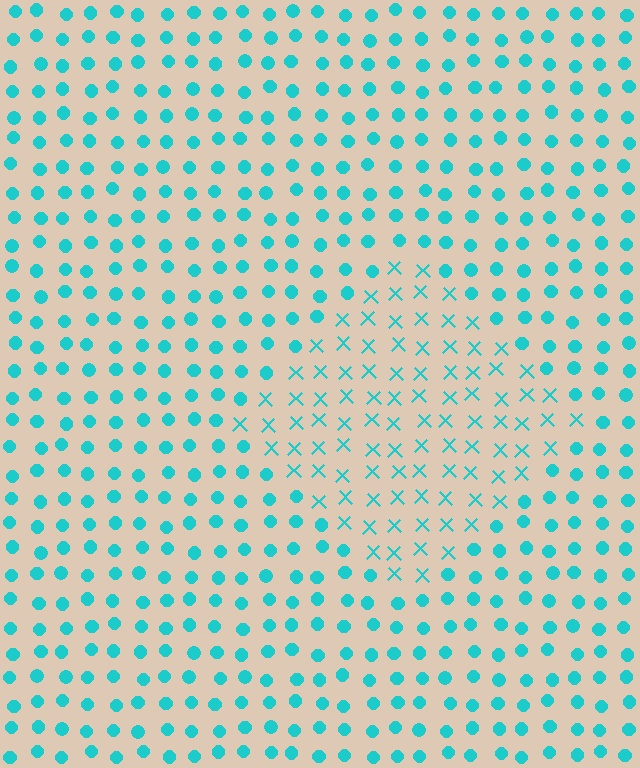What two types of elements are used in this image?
The image uses X marks inside the diamond region and circles outside it.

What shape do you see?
I see a diamond.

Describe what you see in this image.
The image is filled with small cyan elements arranged in a uniform grid. A diamond-shaped region contains X marks, while the surrounding area contains circles. The boundary is defined purely by the change in element shape.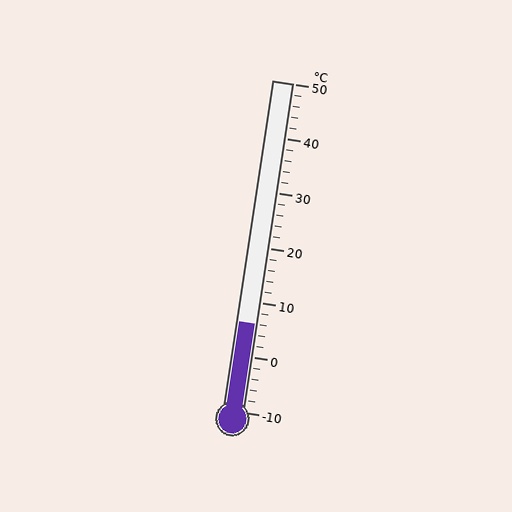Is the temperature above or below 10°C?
The temperature is below 10°C.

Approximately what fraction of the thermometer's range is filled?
The thermometer is filled to approximately 25% of its range.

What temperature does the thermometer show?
The thermometer shows approximately 6°C.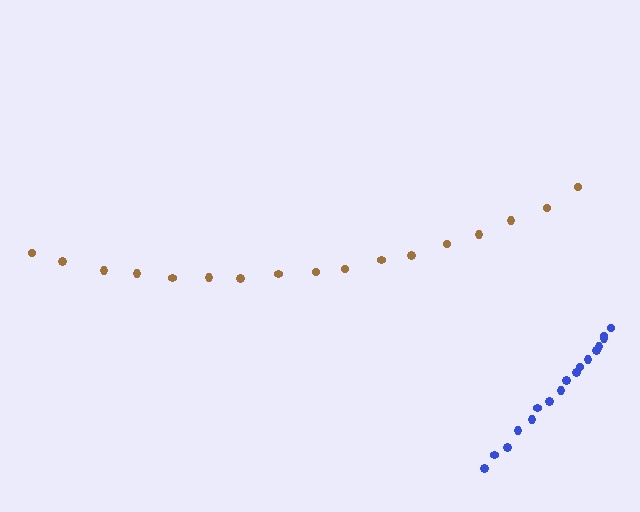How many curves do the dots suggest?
There are 2 distinct paths.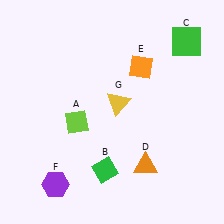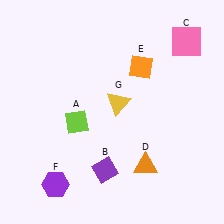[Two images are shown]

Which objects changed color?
B changed from green to purple. C changed from green to pink.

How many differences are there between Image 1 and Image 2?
There are 2 differences between the two images.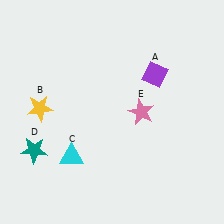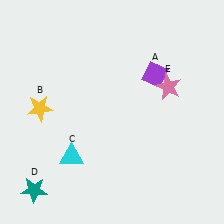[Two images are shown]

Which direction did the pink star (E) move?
The pink star (E) moved right.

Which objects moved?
The objects that moved are: the teal star (D), the pink star (E).